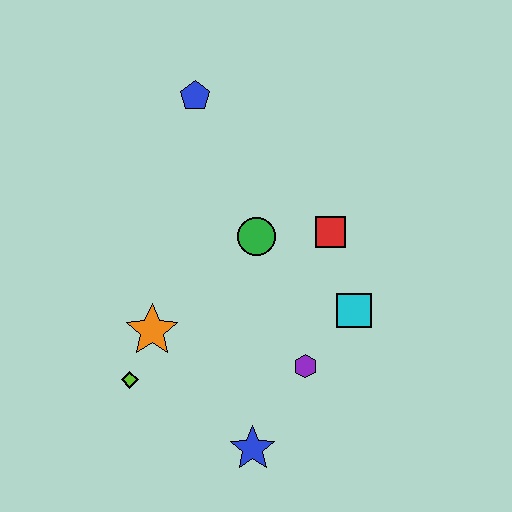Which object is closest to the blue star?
The purple hexagon is closest to the blue star.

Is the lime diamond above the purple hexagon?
No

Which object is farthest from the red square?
The lime diamond is farthest from the red square.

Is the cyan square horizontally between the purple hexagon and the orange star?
No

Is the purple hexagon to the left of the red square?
Yes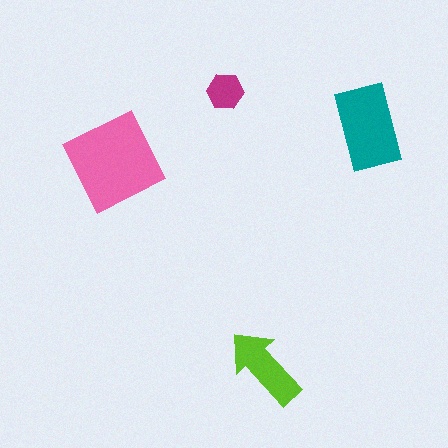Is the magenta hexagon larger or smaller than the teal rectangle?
Smaller.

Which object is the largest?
The pink square.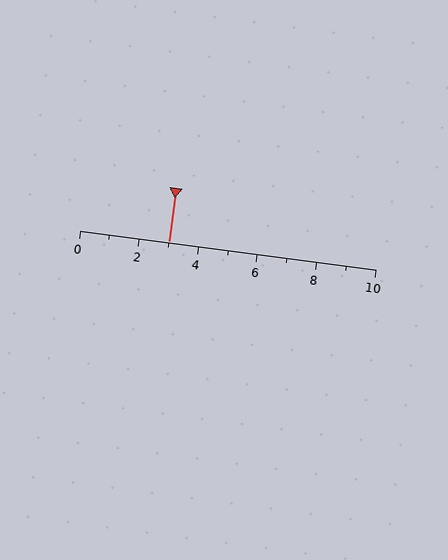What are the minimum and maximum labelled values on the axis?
The axis runs from 0 to 10.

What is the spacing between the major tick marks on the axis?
The major ticks are spaced 2 apart.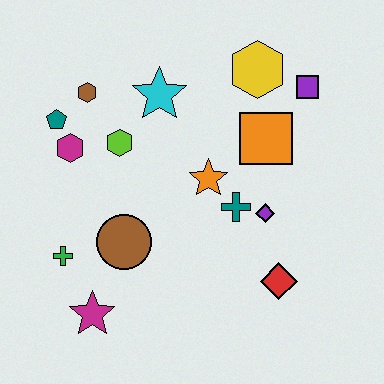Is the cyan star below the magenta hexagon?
No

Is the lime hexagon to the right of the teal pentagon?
Yes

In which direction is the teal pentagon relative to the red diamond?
The teal pentagon is to the left of the red diamond.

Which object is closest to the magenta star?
The green cross is closest to the magenta star.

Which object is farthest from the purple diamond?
The teal pentagon is farthest from the purple diamond.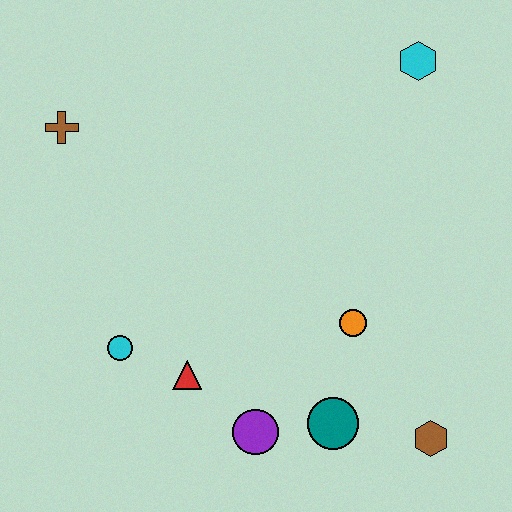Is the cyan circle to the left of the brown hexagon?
Yes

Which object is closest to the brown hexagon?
The teal circle is closest to the brown hexagon.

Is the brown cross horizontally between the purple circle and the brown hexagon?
No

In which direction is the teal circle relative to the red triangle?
The teal circle is to the right of the red triangle.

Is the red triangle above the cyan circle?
No